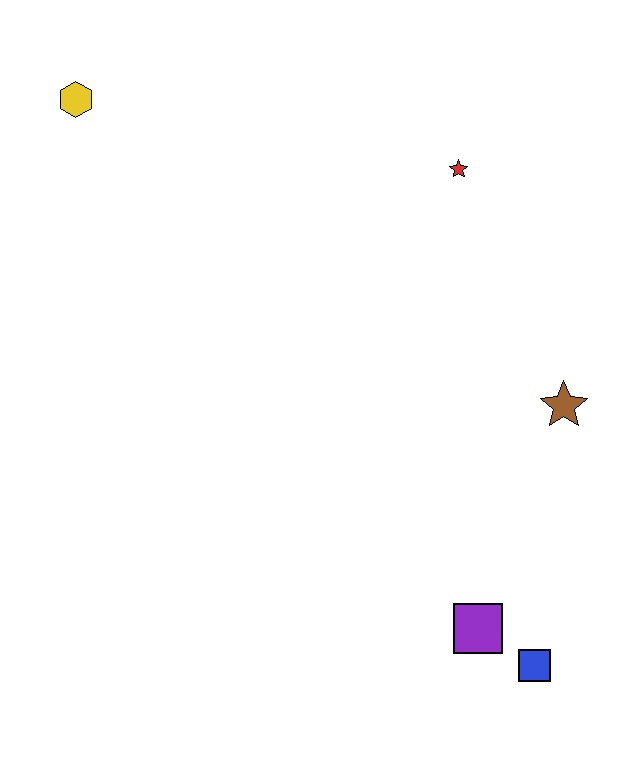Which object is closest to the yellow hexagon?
The red star is closest to the yellow hexagon.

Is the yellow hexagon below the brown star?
No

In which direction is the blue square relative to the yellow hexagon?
The blue square is below the yellow hexagon.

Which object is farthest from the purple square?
The yellow hexagon is farthest from the purple square.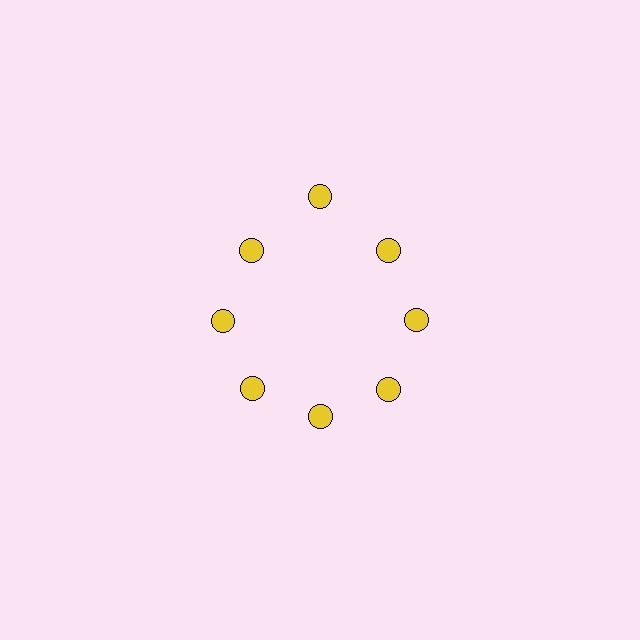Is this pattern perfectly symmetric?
No. The 8 yellow circles are arranged in a ring, but one element near the 12 o'clock position is pushed outward from the center, breaking the 8-fold rotational symmetry.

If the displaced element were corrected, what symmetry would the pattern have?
It would have 8-fold rotational symmetry — the pattern would map onto itself every 45 degrees.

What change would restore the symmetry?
The symmetry would be restored by moving it inward, back onto the ring so that all 8 circles sit at equal angles and equal distance from the center.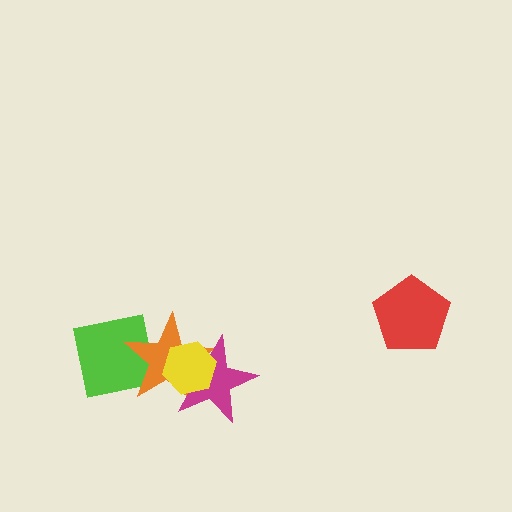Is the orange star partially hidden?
Yes, it is partially covered by another shape.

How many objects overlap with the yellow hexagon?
2 objects overlap with the yellow hexagon.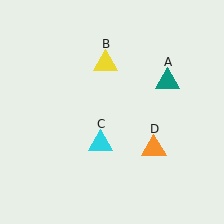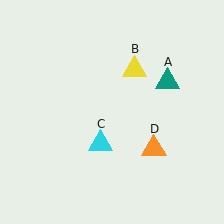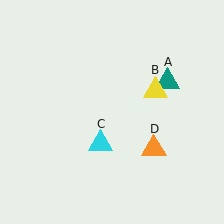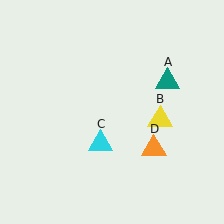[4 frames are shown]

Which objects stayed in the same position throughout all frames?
Teal triangle (object A) and cyan triangle (object C) and orange triangle (object D) remained stationary.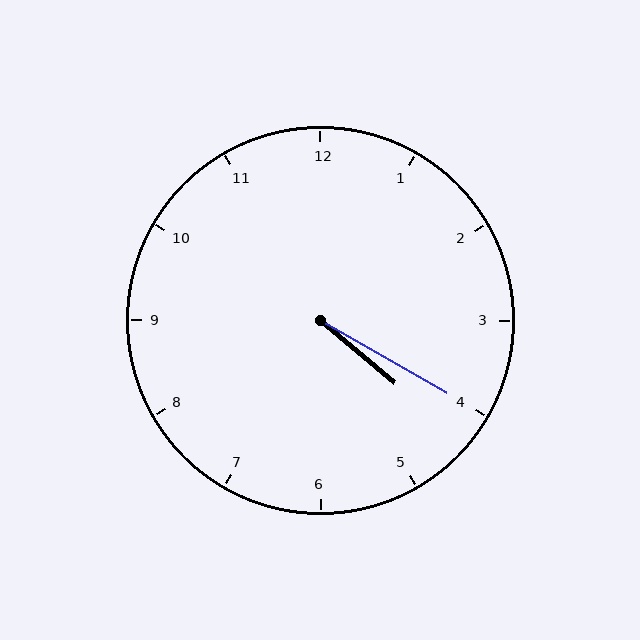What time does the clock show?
4:20.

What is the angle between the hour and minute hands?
Approximately 10 degrees.